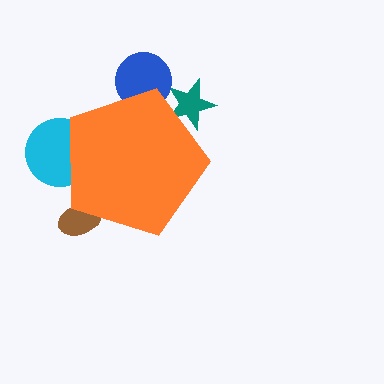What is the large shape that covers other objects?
An orange pentagon.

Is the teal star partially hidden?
Yes, the teal star is partially hidden behind the orange pentagon.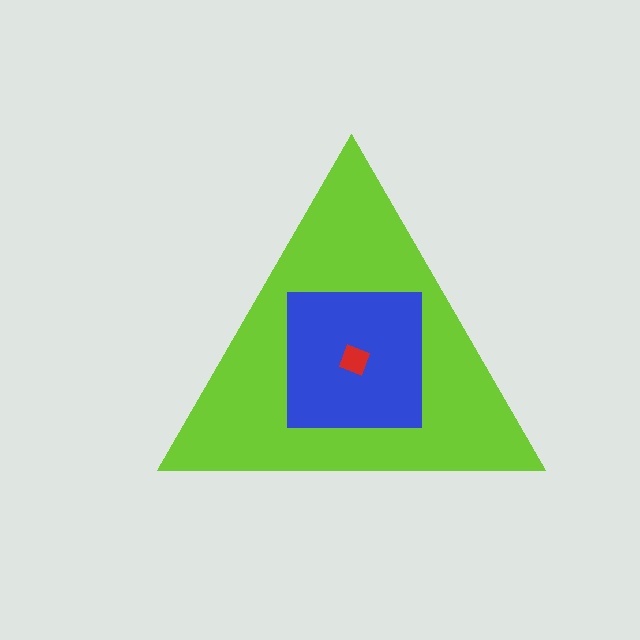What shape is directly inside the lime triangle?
The blue square.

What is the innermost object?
The red diamond.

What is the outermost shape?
The lime triangle.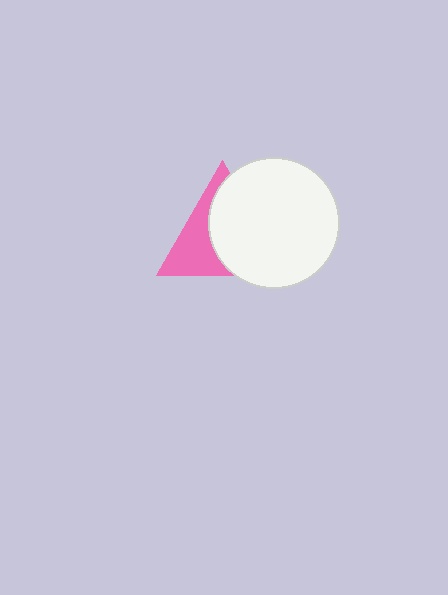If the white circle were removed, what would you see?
You would see the complete pink triangle.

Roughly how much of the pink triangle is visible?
A small part of it is visible (roughly 41%).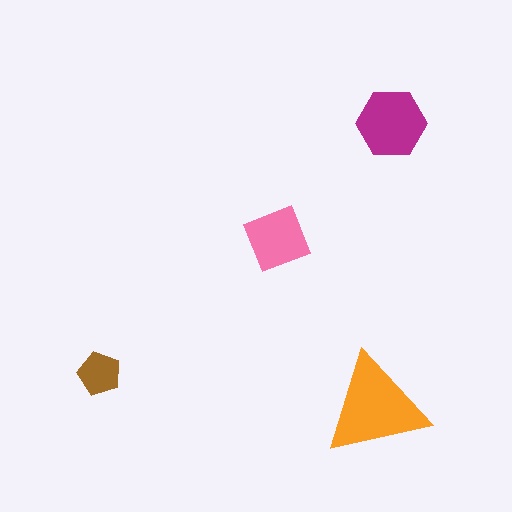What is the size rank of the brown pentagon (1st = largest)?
4th.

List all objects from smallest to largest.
The brown pentagon, the pink diamond, the magenta hexagon, the orange triangle.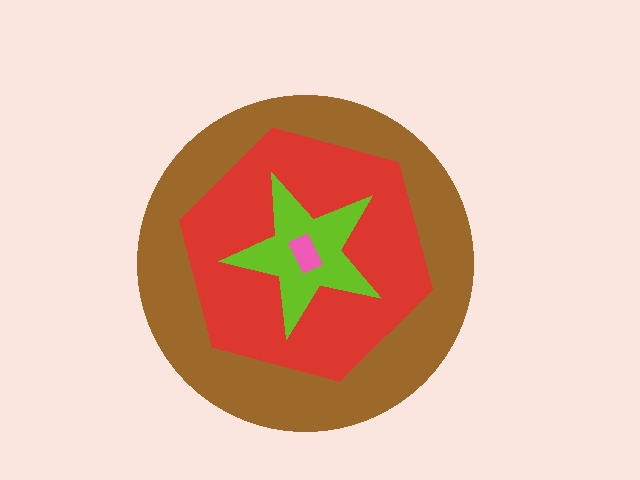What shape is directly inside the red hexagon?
The lime star.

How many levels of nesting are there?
4.